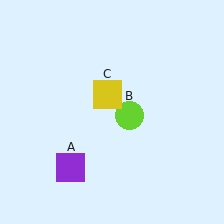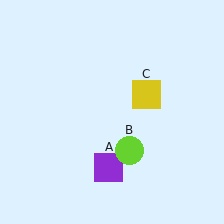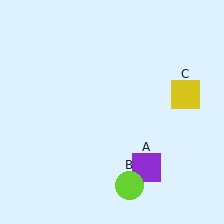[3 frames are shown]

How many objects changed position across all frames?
3 objects changed position: purple square (object A), lime circle (object B), yellow square (object C).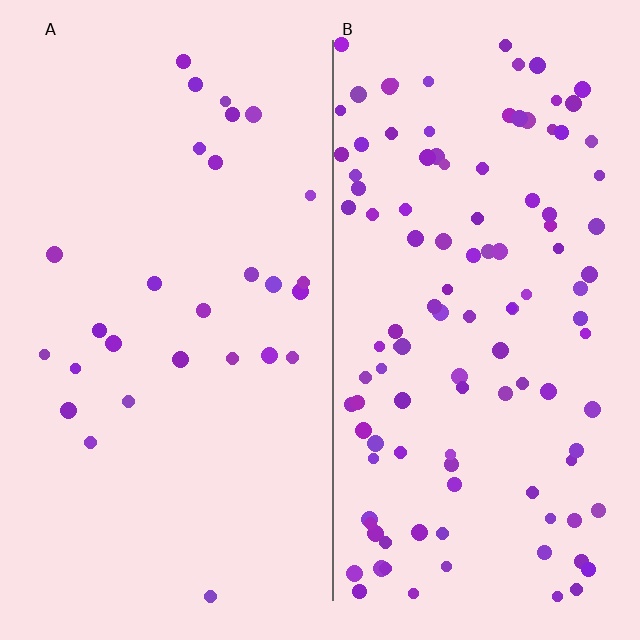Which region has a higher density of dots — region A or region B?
B (the right).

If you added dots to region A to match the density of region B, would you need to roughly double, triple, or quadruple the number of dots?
Approximately quadruple.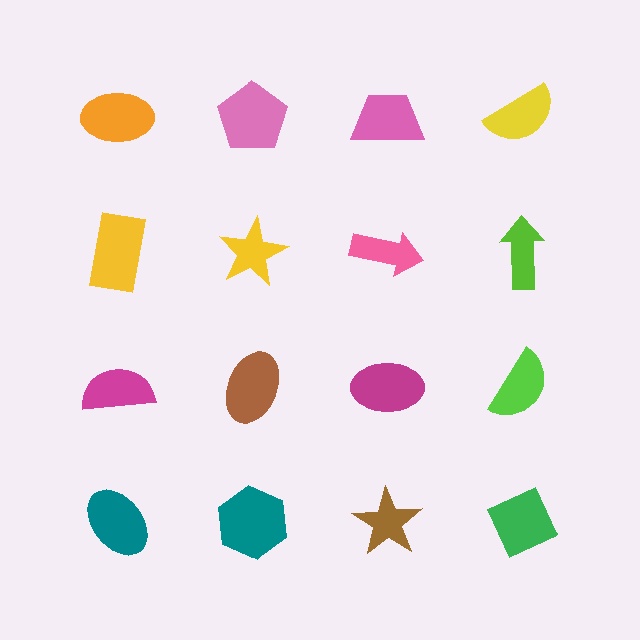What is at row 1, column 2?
A pink pentagon.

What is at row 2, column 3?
A pink arrow.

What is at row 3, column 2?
A brown ellipse.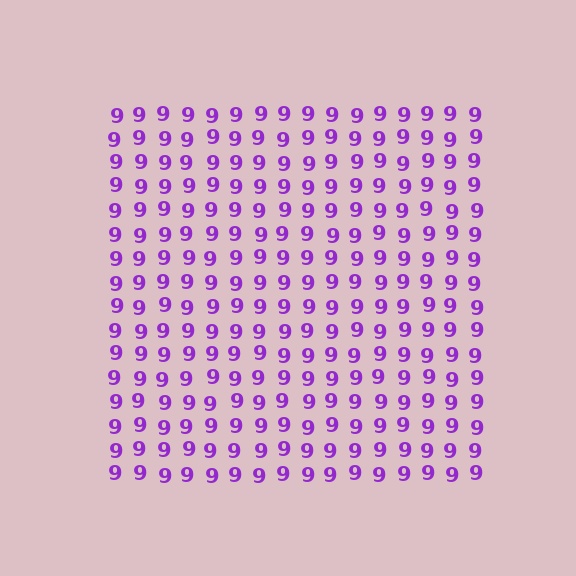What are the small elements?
The small elements are digit 9's.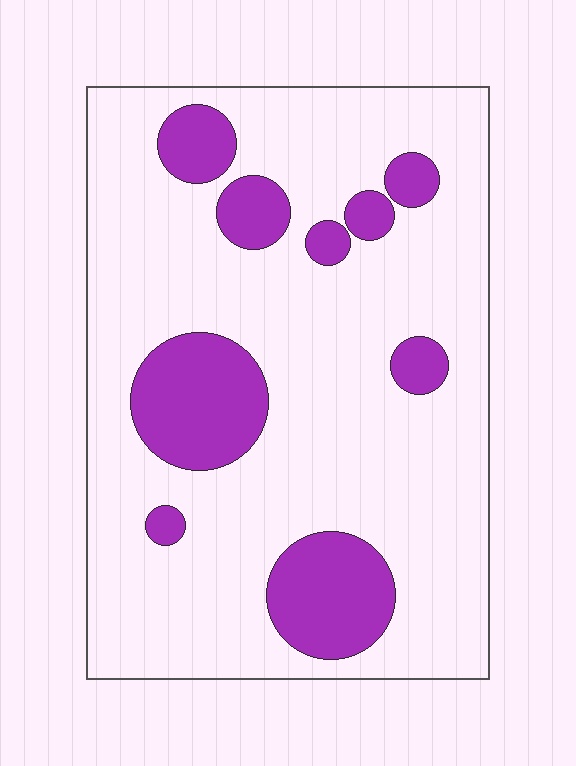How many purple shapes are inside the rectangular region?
9.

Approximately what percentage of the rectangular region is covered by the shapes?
Approximately 20%.